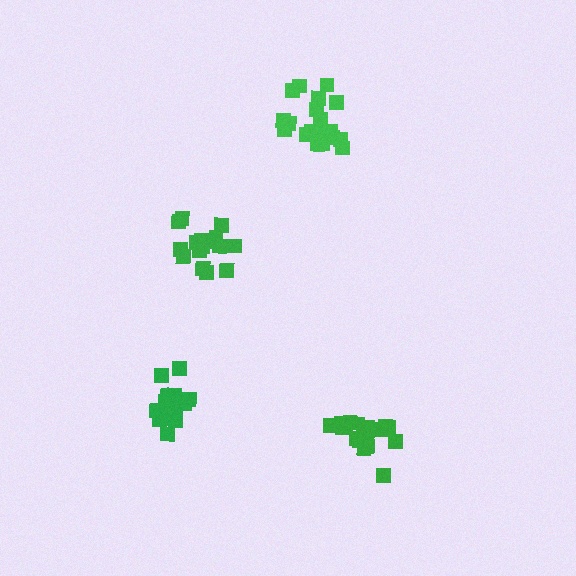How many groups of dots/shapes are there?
There are 4 groups.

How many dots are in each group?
Group 1: 18 dots, Group 2: 20 dots, Group 3: 20 dots, Group 4: 19 dots (77 total).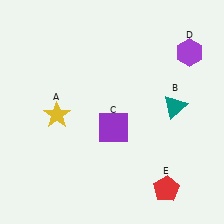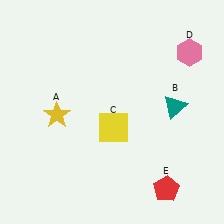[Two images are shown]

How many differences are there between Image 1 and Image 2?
There are 2 differences between the two images.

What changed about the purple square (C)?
In Image 1, C is purple. In Image 2, it changed to yellow.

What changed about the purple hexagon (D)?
In Image 1, D is purple. In Image 2, it changed to pink.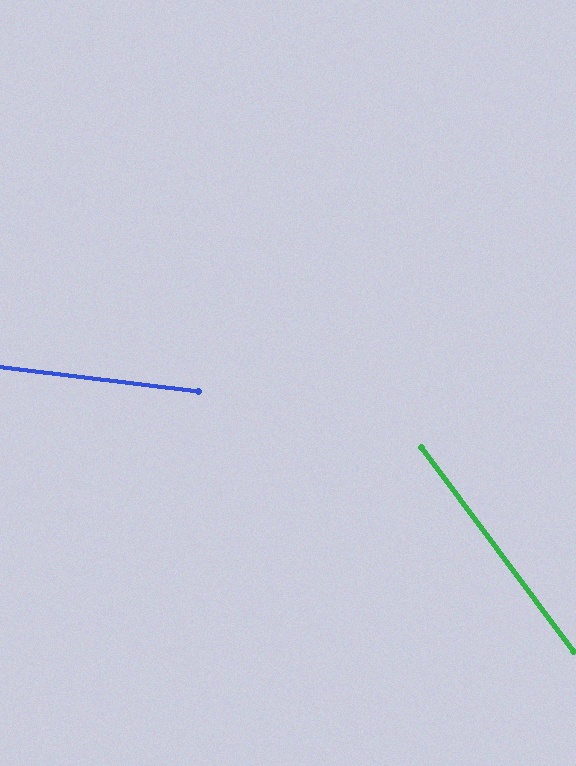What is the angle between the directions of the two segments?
Approximately 46 degrees.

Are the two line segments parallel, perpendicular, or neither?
Neither parallel nor perpendicular — they differ by about 46°.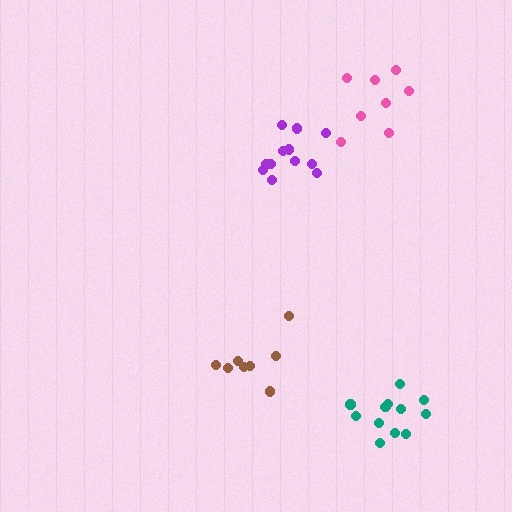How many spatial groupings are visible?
There are 4 spatial groupings.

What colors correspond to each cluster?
The clusters are colored: brown, purple, teal, pink.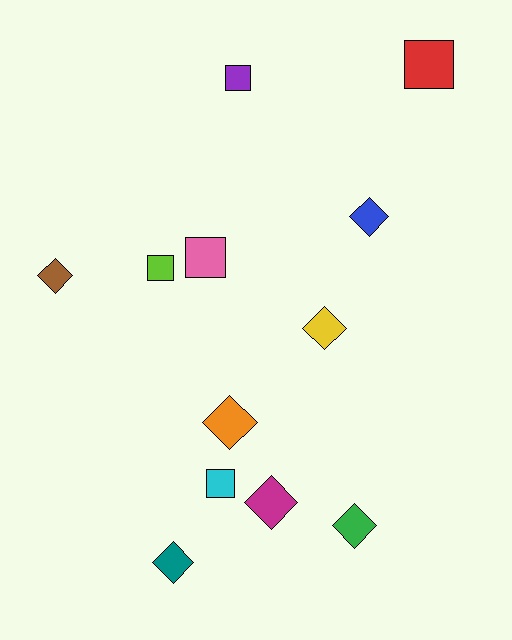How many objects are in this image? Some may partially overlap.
There are 12 objects.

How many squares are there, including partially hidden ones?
There are 5 squares.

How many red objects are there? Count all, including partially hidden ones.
There is 1 red object.